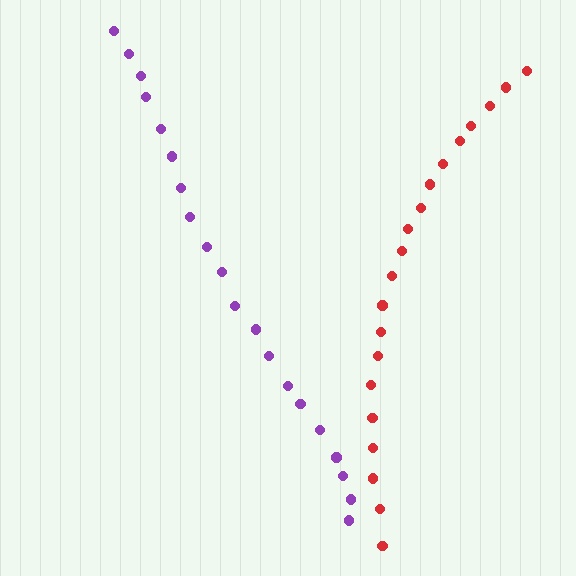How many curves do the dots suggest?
There are 2 distinct paths.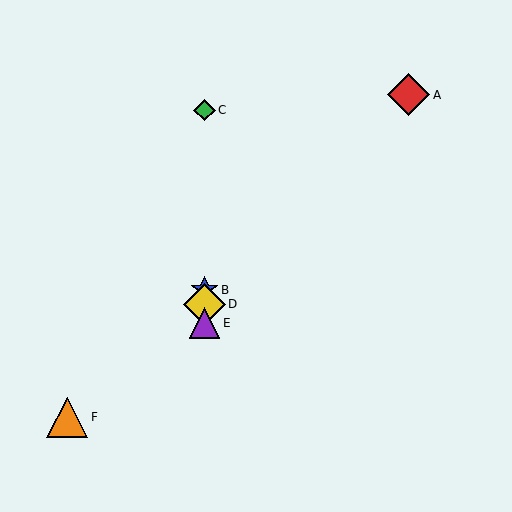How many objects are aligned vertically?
4 objects (B, C, D, E) are aligned vertically.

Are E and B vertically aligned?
Yes, both are at x≈205.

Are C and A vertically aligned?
No, C is at x≈205 and A is at x≈409.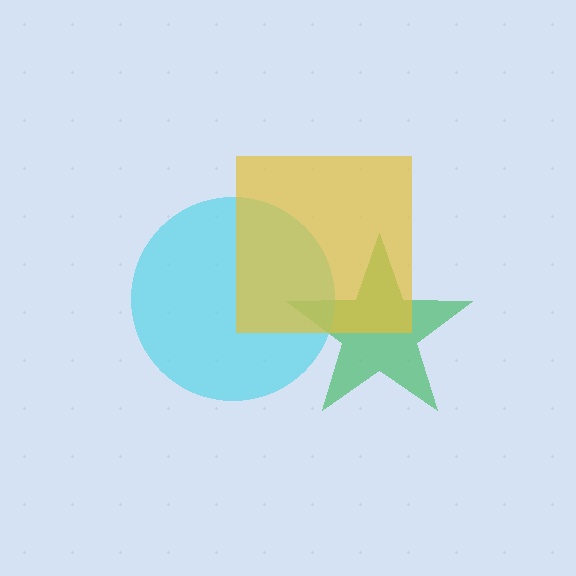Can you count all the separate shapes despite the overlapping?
Yes, there are 3 separate shapes.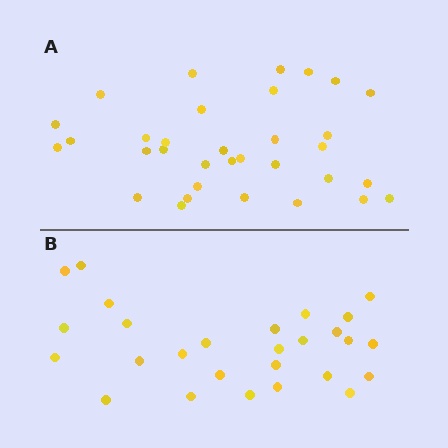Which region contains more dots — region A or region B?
Region A (the top region) has more dots.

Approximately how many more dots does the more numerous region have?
Region A has about 6 more dots than region B.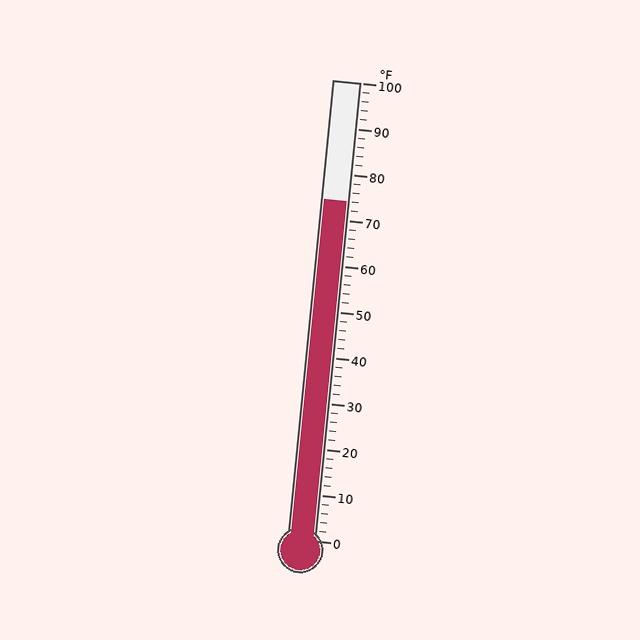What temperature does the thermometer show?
The thermometer shows approximately 74°F.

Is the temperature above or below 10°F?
The temperature is above 10°F.